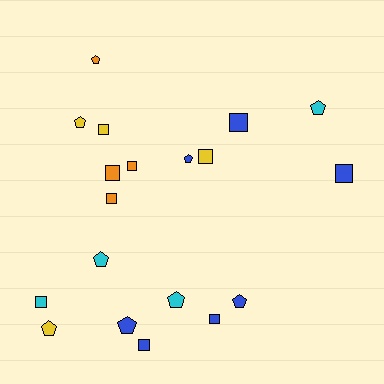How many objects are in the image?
There are 19 objects.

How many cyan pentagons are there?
There are 3 cyan pentagons.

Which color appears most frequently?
Blue, with 7 objects.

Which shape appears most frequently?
Square, with 10 objects.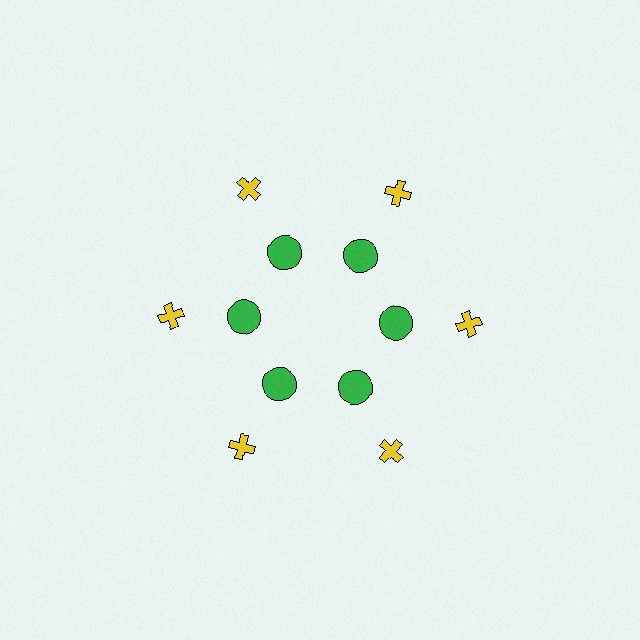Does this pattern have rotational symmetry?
Yes, this pattern has 6-fold rotational symmetry. It looks the same after rotating 60 degrees around the center.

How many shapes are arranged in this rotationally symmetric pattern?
There are 12 shapes, arranged in 6 groups of 2.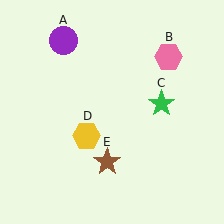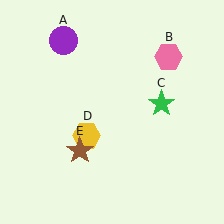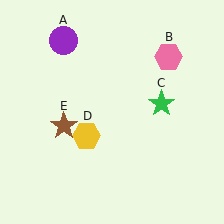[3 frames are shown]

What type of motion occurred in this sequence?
The brown star (object E) rotated clockwise around the center of the scene.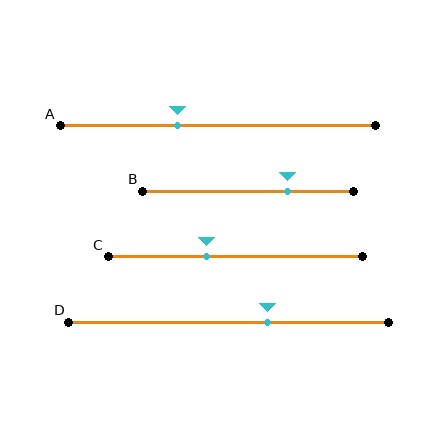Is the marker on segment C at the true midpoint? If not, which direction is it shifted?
No, the marker on segment C is shifted to the left by about 11% of the segment length.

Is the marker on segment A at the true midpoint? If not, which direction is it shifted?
No, the marker on segment A is shifted to the left by about 13% of the segment length.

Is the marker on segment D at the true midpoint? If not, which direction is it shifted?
No, the marker on segment D is shifted to the right by about 12% of the segment length.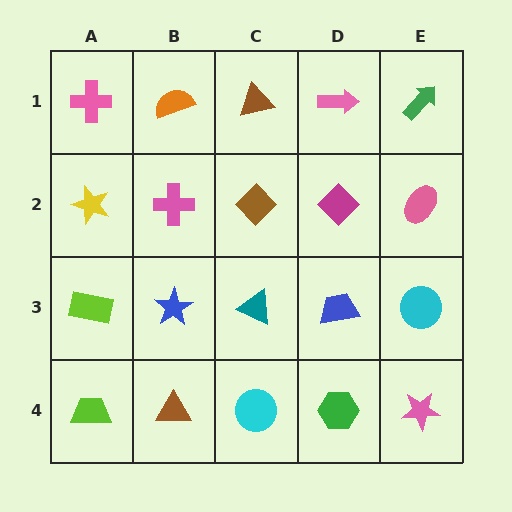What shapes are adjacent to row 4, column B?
A blue star (row 3, column B), a lime trapezoid (row 4, column A), a cyan circle (row 4, column C).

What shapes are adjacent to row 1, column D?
A magenta diamond (row 2, column D), a brown triangle (row 1, column C), a green arrow (row 1, column E).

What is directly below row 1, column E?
A pink ellipse.